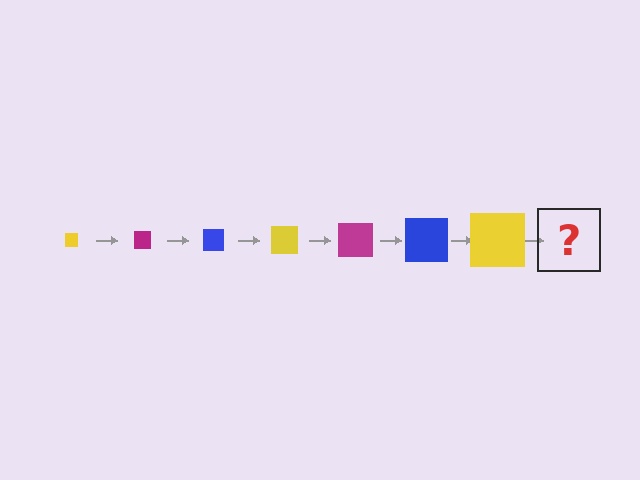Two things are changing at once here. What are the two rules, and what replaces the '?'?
The two rules are that the square grows larger each step and the color cycles through yellow, magenta, and blue. The '?' should be a magenta square, larger than the previous one.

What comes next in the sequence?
The next element should be a magenta square, larger than the previous one.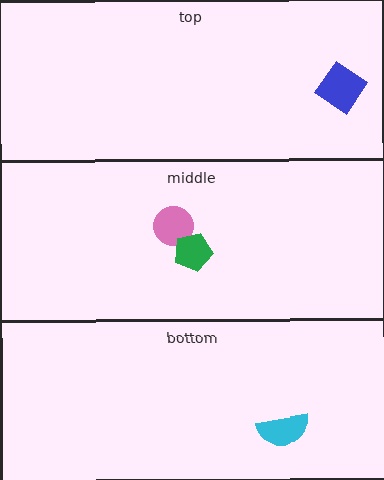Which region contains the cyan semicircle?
The bottom region.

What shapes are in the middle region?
The pink circle, the green pentagon.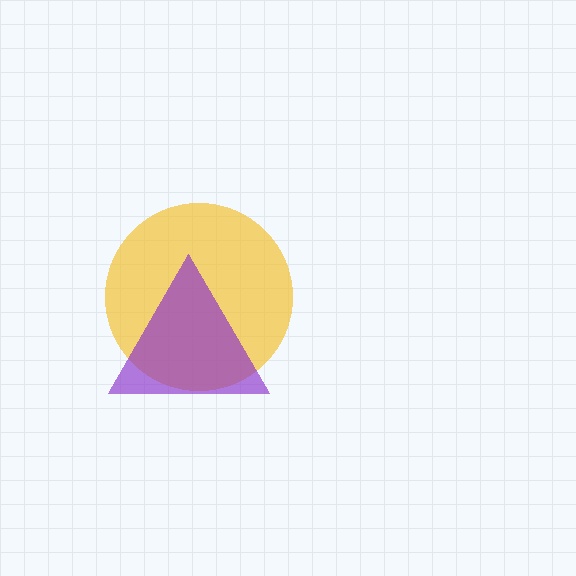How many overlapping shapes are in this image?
There are 2 overlapping shapes in the image.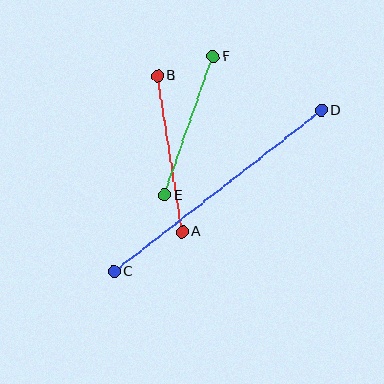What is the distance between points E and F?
The distance is approximately 147 pixels.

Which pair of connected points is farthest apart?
Points C and D are farthest apart.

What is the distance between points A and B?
The distance is approximately 158 pixels.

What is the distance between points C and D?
The distance is approximately 263 pixels.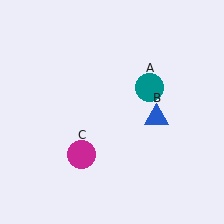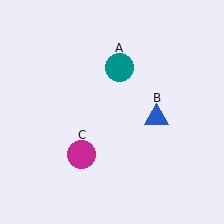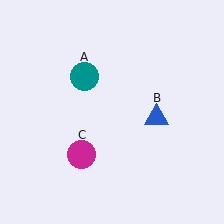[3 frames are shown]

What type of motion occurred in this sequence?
The teal circle (object A) rotated counterclockwise around the center of the scene.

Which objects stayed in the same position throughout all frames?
Blue triangle (object B) and magenta circle (object C) remained stationary.